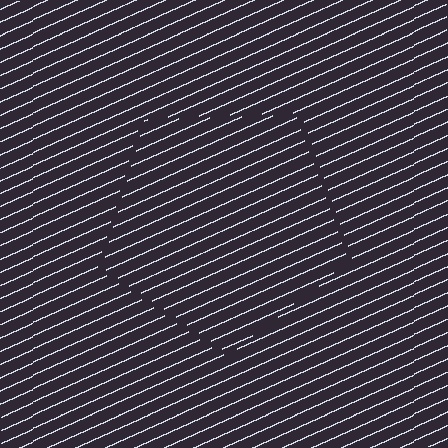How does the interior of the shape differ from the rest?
The interior of the shape contains the same grating, shifted by half a period — the contour is defined by the phase discontinuity where line-ends from the inner and outer gratings abut.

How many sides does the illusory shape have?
5 sides — the line-ends trace a pentagon.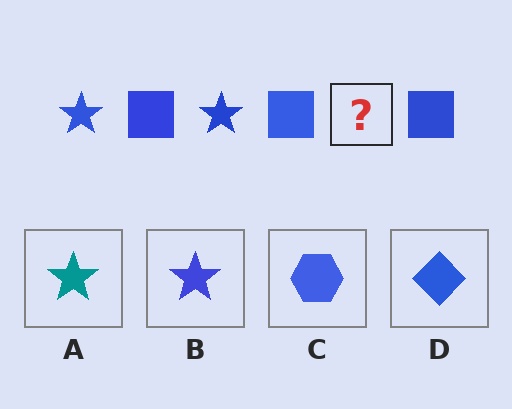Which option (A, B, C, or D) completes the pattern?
B.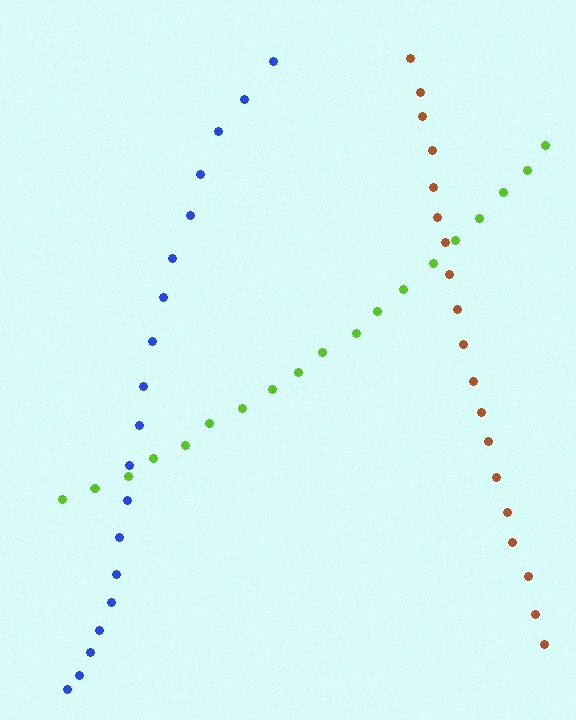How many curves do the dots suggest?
There are 3 distinct paths.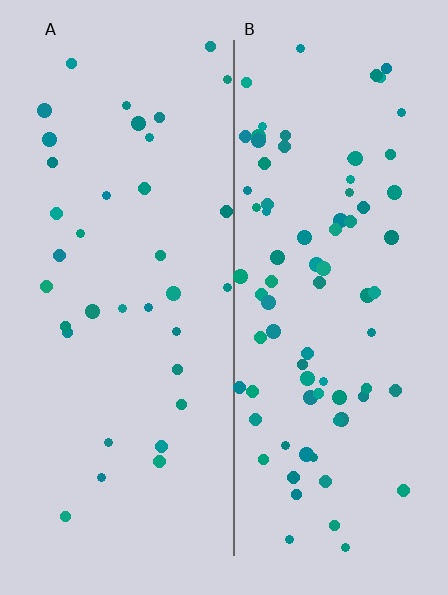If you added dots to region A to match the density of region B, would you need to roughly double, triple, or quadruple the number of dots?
Approximately double.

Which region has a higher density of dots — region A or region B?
B (the right).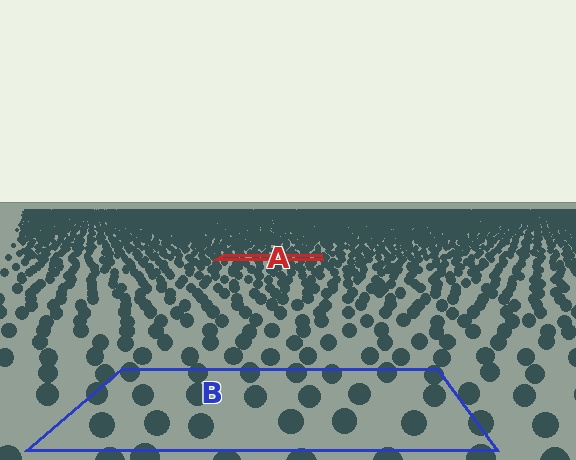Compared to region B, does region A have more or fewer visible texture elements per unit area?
Region A has more texture elements per unit area — they are packed more densely because it is farther away.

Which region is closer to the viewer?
Region B is closer. The texture elements there are larger and more spread out.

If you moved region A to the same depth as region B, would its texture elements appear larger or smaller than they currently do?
They would appear larger. At a closer depth, the same texture elements are projected at a bigger on-screen size.